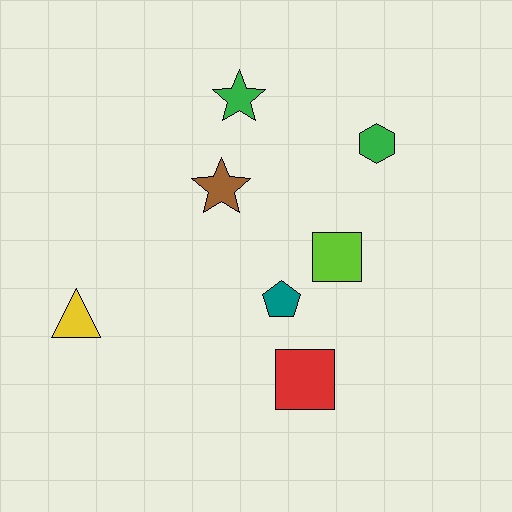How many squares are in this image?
There are 2 squares.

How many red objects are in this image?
There is 1 red object.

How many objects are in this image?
There are 7 objects.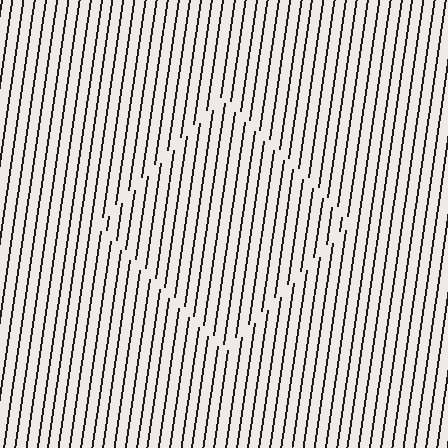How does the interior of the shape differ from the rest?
The interior of the shape contains the same grating, shifted by half a period — the contour is defined by the phase discontinuity where line-ends from the inner and outer gratings abut.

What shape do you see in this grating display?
An illusory square. The interior of the shape contains the same grating, shifted by half a period — the contour is defined by the phase discontinuity where line-ends from the inner and outer gratings abut.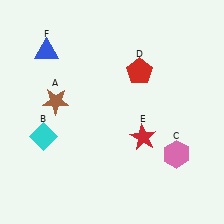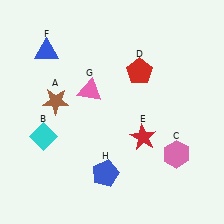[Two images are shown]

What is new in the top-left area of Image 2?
A pink triangle (G) was added in the top-left area of Image 2.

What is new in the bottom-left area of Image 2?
A blue pentagon (H) was added in the bottom-left area of Image 2.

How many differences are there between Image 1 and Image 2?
There are 2 differences between the two images.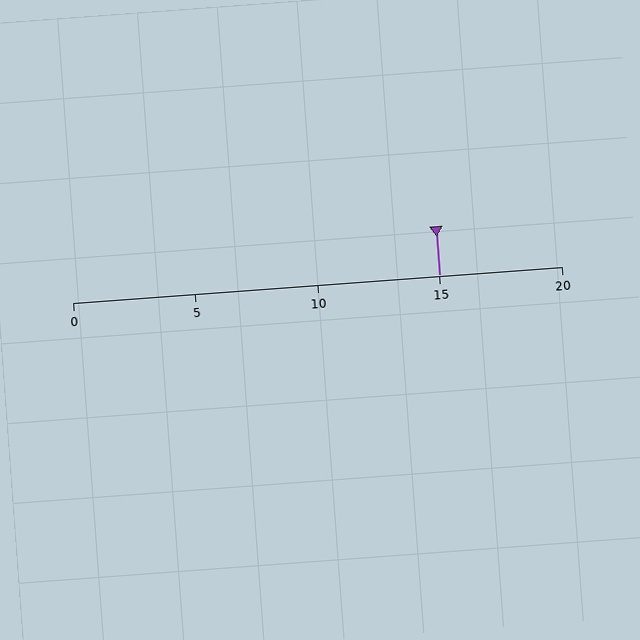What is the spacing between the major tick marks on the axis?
The major ticks are spaced 5 apart.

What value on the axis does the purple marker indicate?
The marker indicates approximately 15.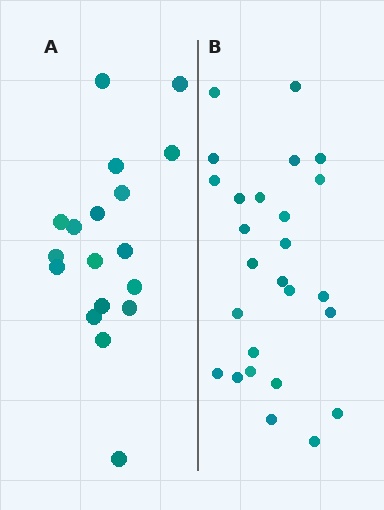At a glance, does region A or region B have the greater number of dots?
Region B (the right region) has more dots.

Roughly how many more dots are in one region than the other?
Region B has roughly 8 or so more dots than region A.